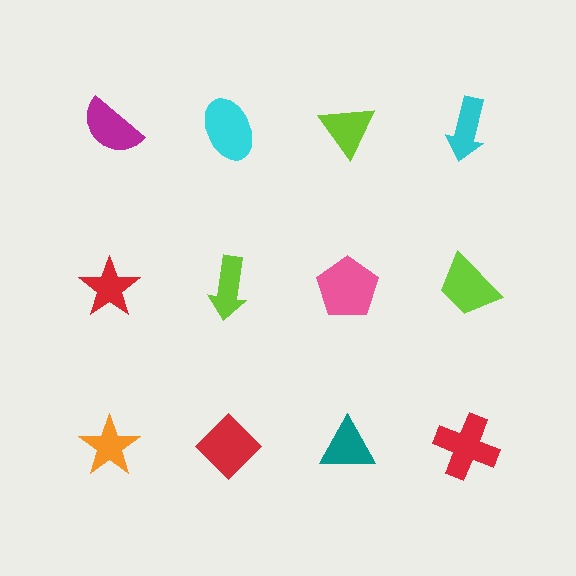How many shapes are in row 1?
4 shapes.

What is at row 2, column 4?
A lime trapezoid.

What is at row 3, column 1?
An orange star.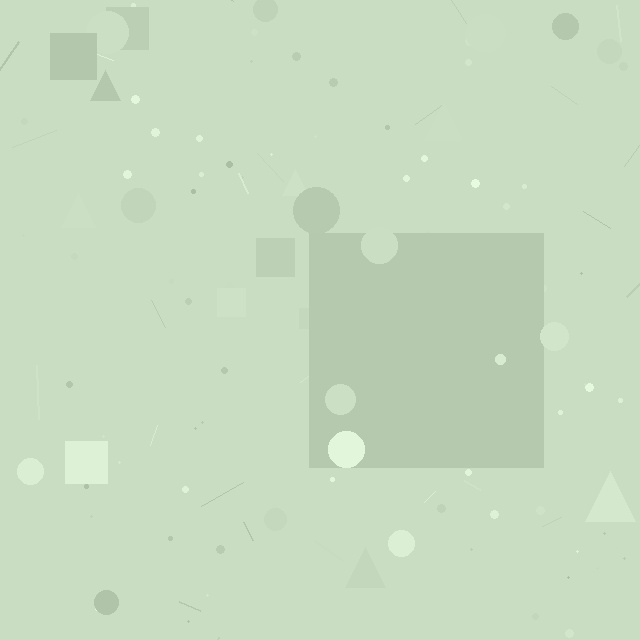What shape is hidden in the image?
A square is hidden in the image.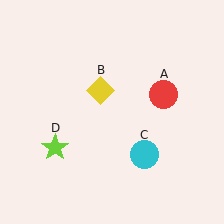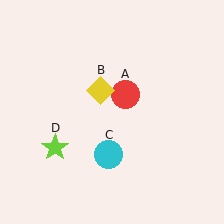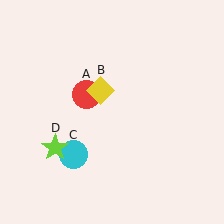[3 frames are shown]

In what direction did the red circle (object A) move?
The red circle (object A) moved left.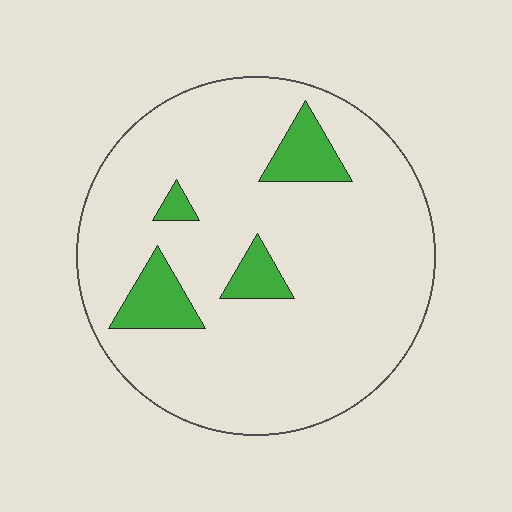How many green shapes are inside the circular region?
4.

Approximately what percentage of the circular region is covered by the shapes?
Approximately 10%.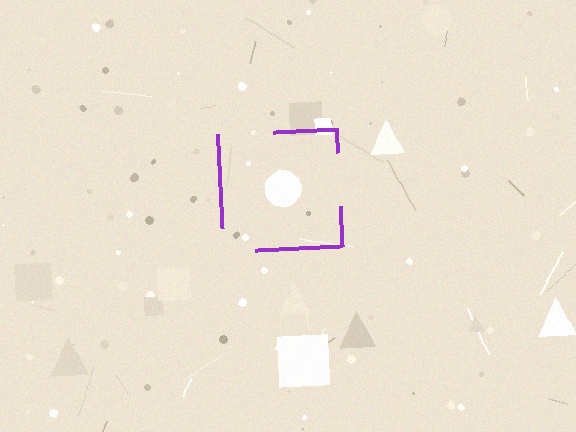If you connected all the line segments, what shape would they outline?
They would outline a square.